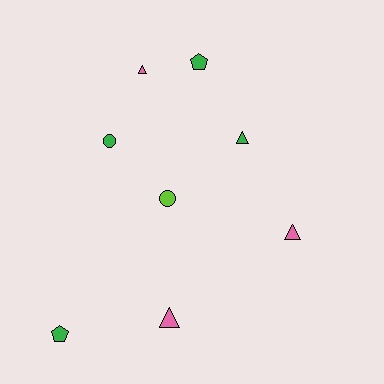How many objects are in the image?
There are 8 objects.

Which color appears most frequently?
Green, with 4 objects.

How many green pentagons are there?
There are 2 green pentagons.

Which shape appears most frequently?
Triangle, with 4 objects.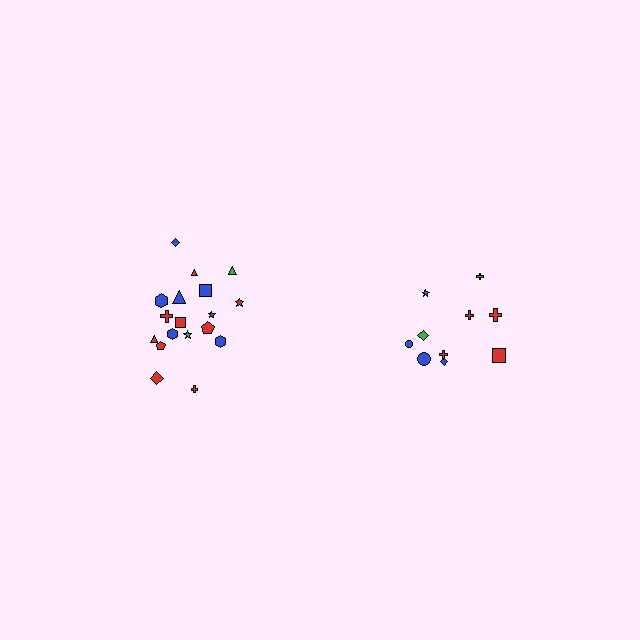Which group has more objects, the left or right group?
The left group.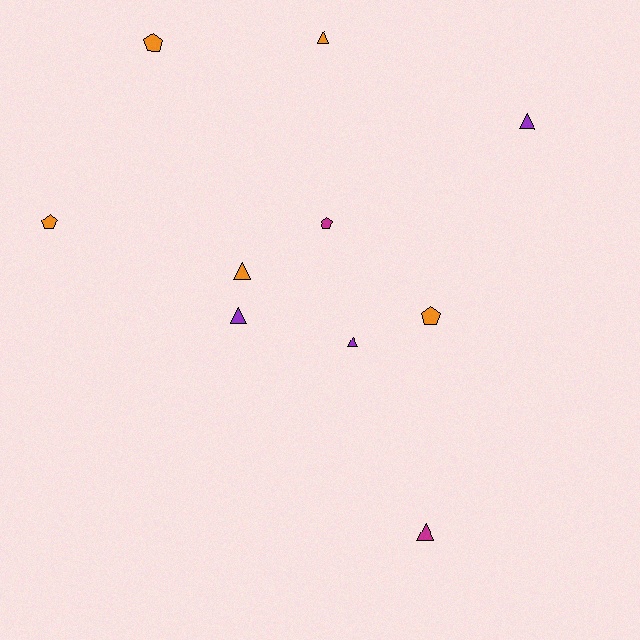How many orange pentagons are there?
There are 3 orange pentagons.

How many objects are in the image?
There are 10 objects.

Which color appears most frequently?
Orange, with 5 objects.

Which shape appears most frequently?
Triangle, with 6 objects.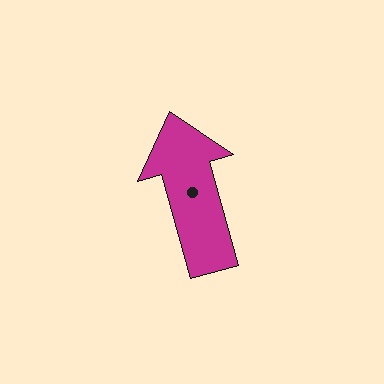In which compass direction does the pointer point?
North.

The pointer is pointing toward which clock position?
Roughly 11 o'clock.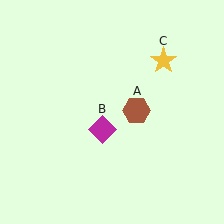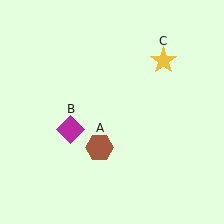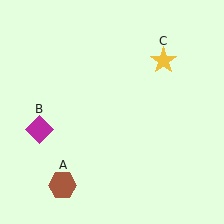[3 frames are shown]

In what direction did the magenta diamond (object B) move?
The magenta diamond (object B) moved left.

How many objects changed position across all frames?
2 objects changed position: brown hexagon (object A), magenta diamond (object B).